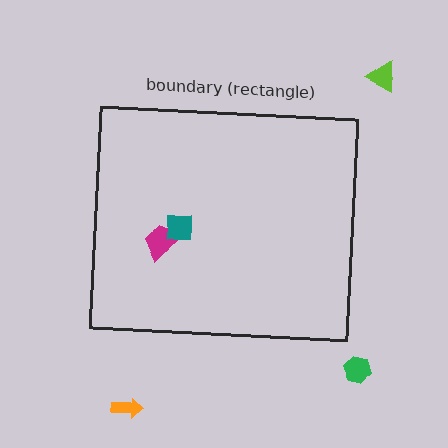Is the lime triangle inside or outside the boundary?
Outside.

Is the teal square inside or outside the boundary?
Inside.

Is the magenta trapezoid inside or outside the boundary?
Inside.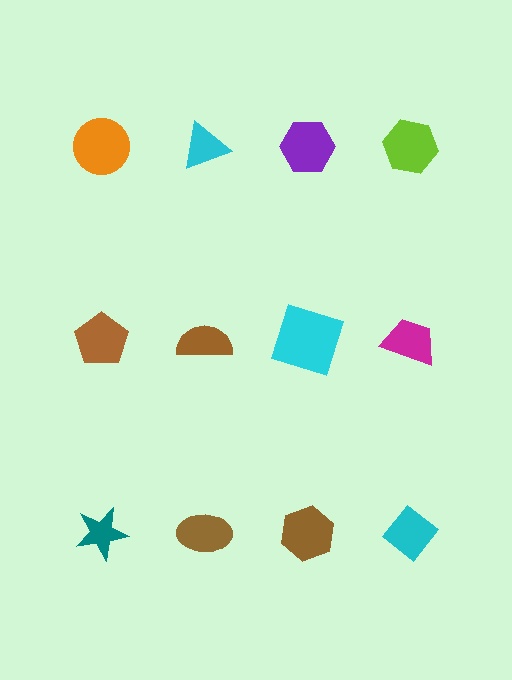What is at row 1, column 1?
An orange circle.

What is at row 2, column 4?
A magenta trapezoid.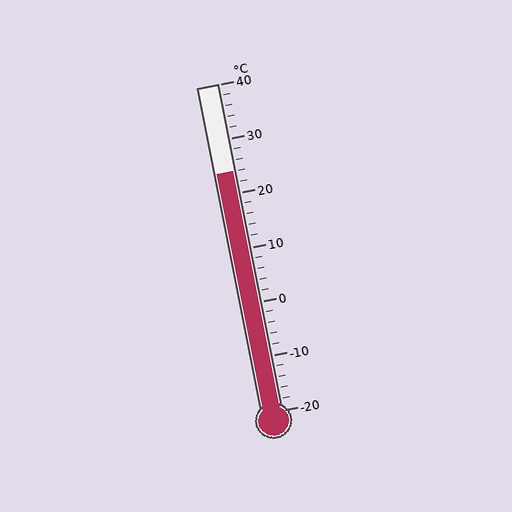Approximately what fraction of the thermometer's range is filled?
The thermometer is filled to approximately 75% of its range.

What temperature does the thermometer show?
The thermometer shows approximately 24°C.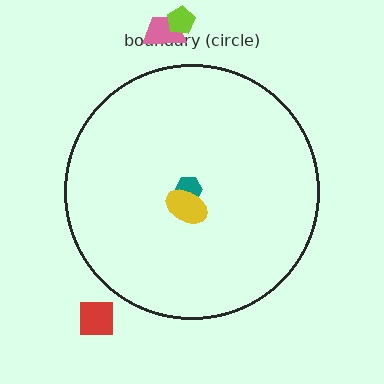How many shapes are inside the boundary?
2 inside, 3 outside.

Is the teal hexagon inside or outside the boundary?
Inside.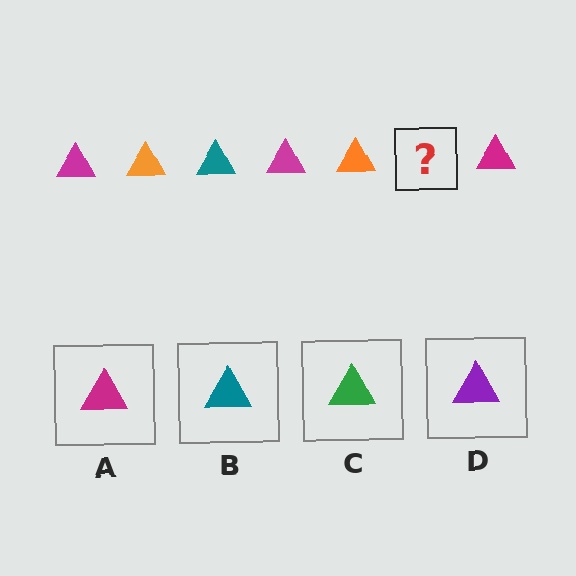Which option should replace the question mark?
Option B.